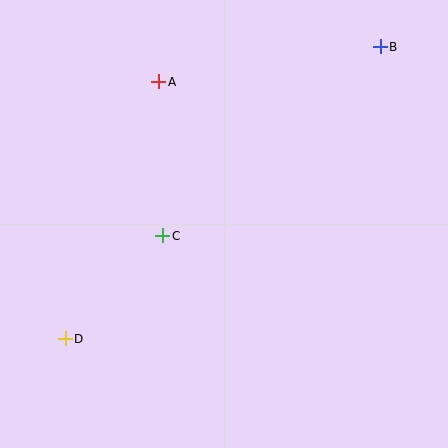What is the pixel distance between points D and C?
The distance between D and C is 142 pixels.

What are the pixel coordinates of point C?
Point C is at (163, 236).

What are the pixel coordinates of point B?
Point B is at (380, 47).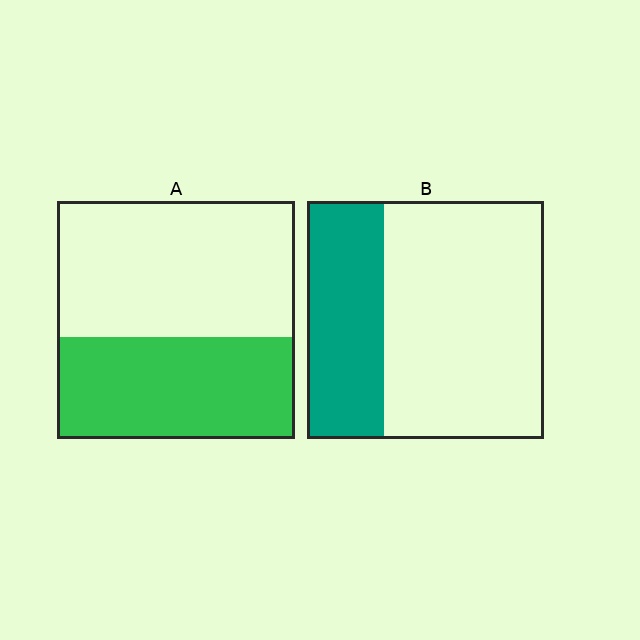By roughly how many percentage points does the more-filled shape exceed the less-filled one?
By roughly 10 percentage points (A over B).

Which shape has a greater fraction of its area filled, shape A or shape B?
Shape A.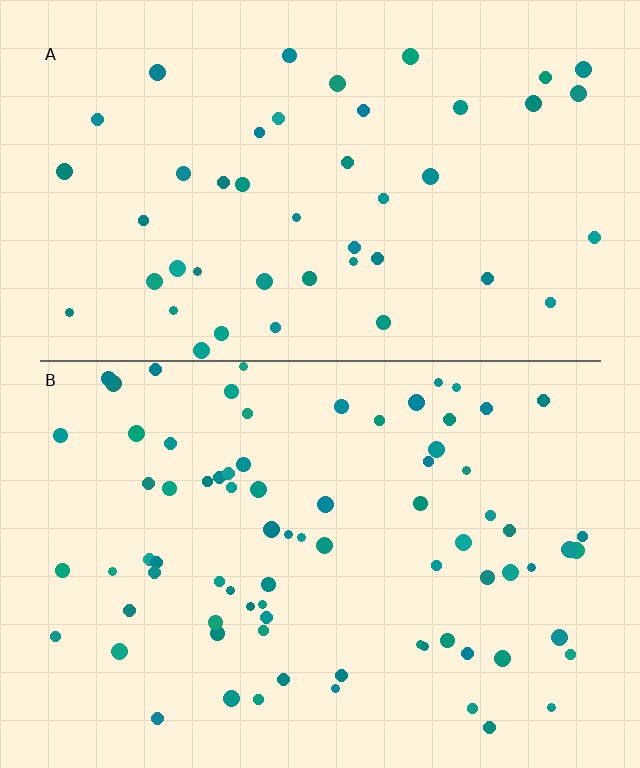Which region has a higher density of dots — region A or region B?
B (the bottom).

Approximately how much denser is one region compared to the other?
Approximately 1.7× — region B over region A.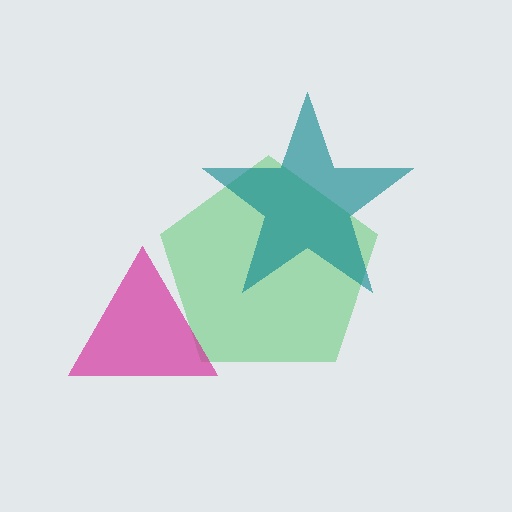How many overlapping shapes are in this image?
There are 3 overlapping shapes in the image.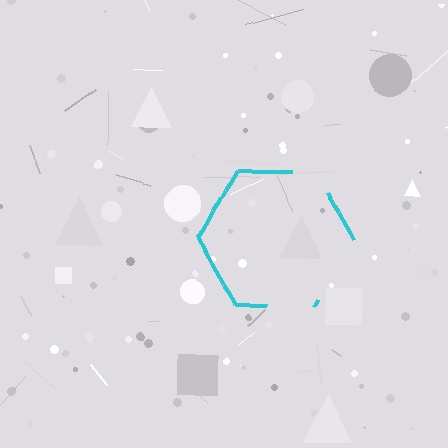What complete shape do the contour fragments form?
The contour fragments form a hexagon.